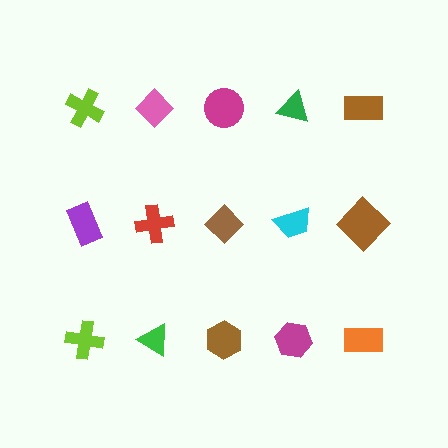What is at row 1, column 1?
A lime cross.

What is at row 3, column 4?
A magenta hexagon.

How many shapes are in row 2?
5 shapes.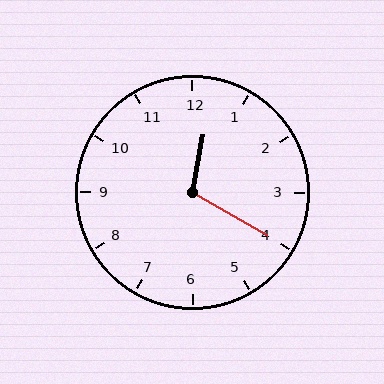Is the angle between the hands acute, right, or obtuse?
It is obtuse.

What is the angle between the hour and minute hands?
Approximately 110 degrees.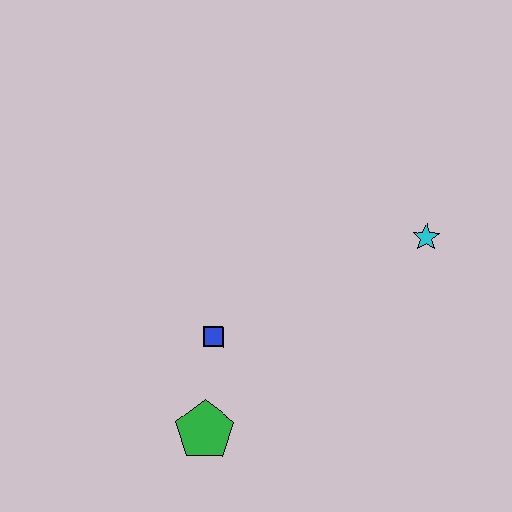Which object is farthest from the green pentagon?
The cyan star is farthest from the green pentagon.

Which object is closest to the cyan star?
The blue square is closest to the cyan star.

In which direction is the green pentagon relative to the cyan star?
The green pentagon is to the left of the cyan star.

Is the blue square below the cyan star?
Yes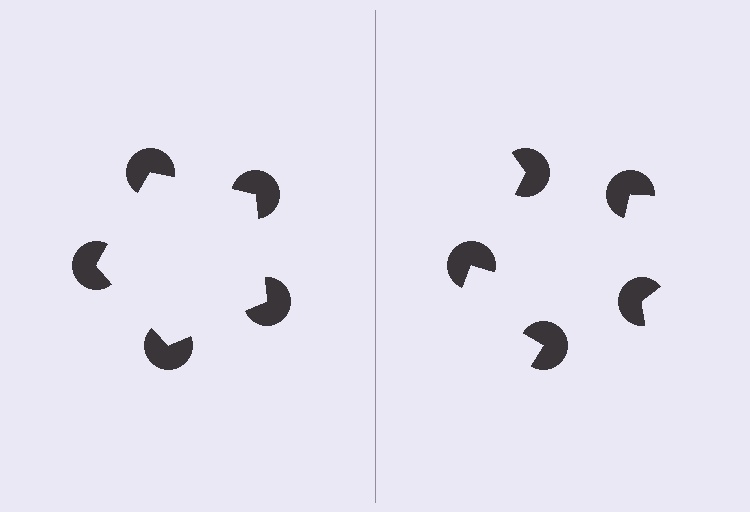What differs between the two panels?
The pac-man discs are positioned identically on both sides; only the wedge orientations differ. On the left they align to a pentagon; on the right they are misaligned.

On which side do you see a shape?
An illusory pentagon appears on the left side. On the right side the wedge cuts are rotated, so no coherent shape forms.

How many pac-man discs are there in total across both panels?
10 — 5 on each side.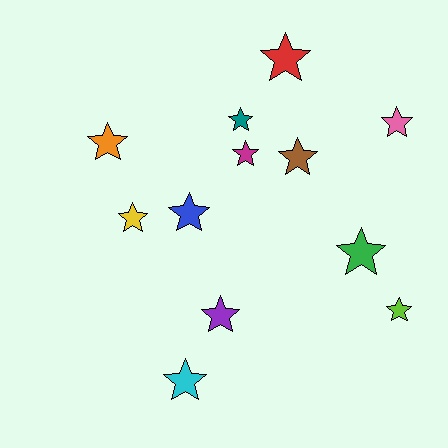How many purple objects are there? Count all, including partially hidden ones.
There is 1 purple object.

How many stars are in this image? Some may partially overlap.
There are 12 stars.